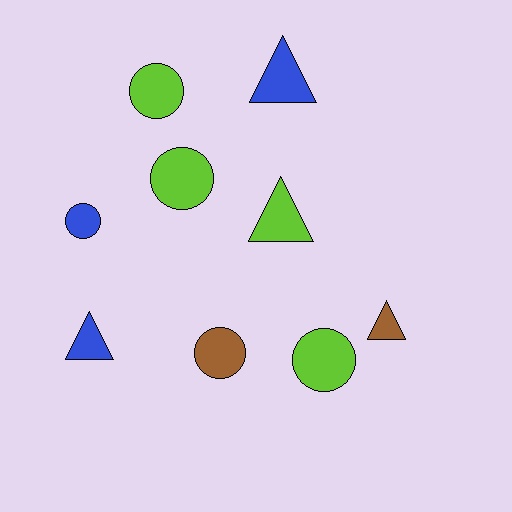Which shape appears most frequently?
Circle, with 5 objects.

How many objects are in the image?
There are 9 objects.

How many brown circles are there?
There is 1 brown circle.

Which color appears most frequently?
Lime, with 4 objects.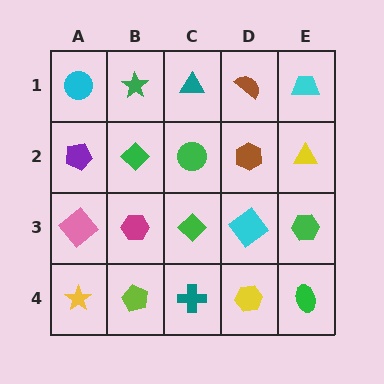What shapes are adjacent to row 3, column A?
A purple pentagon (row 2, column A), a yellow star (row 4, column A), a magenta hexagon (row 3, column B).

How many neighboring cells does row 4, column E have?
2.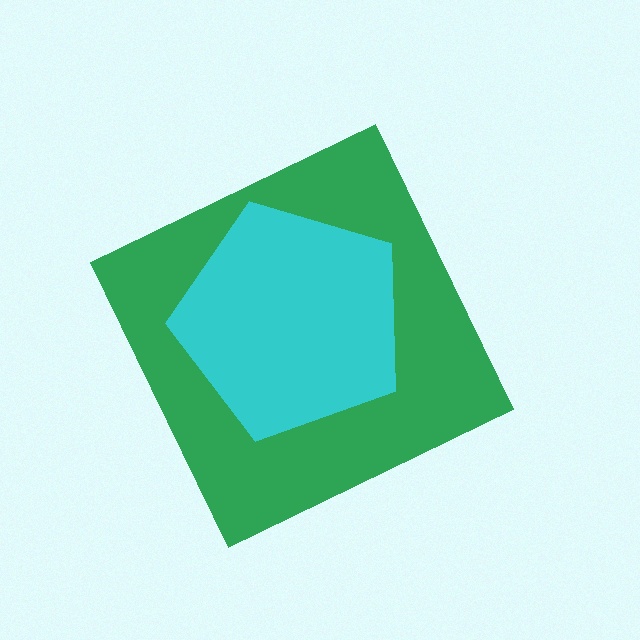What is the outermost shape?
The green diamond.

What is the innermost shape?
The cyan pentagon.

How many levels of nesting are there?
2.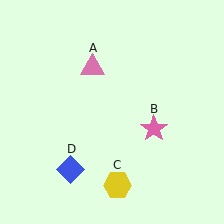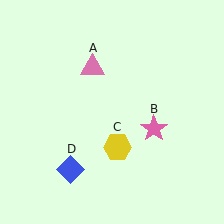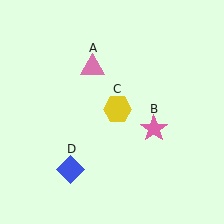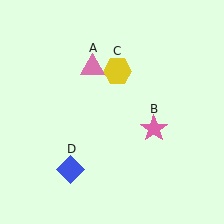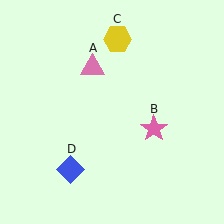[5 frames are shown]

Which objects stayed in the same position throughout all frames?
Pink triangle (object A) and pink star (object B) and blue diamond (object D) remained stationary.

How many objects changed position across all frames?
1 object changed position: yellow hexagon (object C).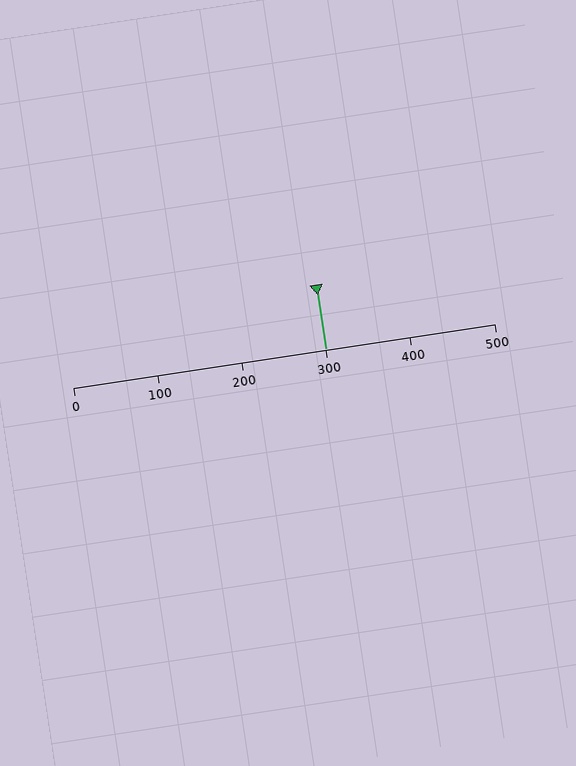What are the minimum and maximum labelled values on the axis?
The axis runs from 0 to 500.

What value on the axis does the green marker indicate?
The marker indicates approximately 300.